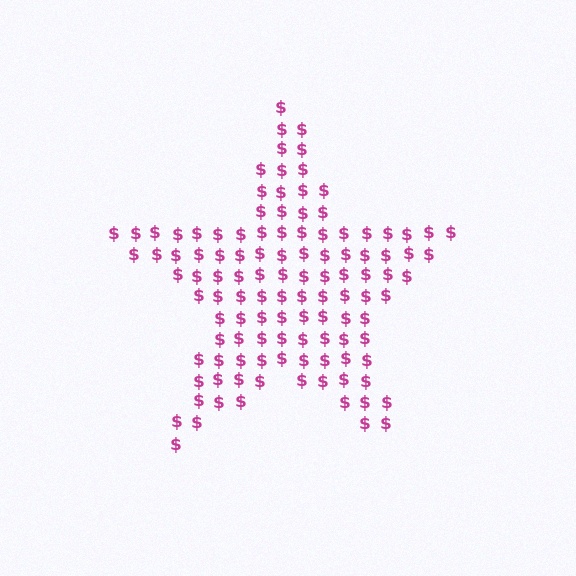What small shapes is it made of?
It is made of small dollar signs.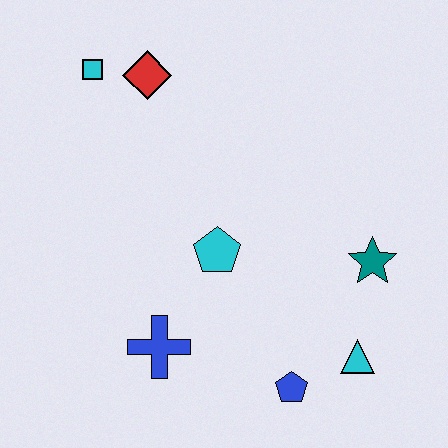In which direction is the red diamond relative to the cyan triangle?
The red diamond is above the cyan triangle.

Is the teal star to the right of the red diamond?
Yes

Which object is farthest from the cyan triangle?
The cyan square is farthest from the cyan triangle.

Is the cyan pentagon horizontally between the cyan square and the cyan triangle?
Yes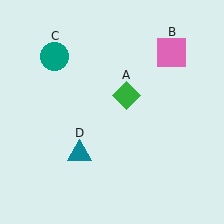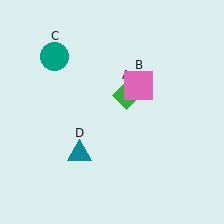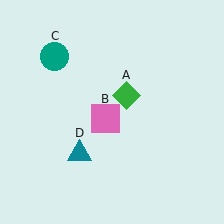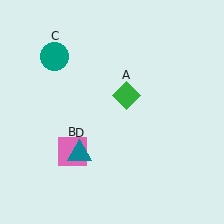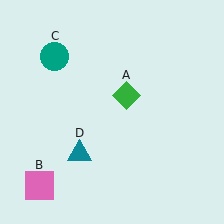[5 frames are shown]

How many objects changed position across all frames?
1 object changed position: pink square (object B).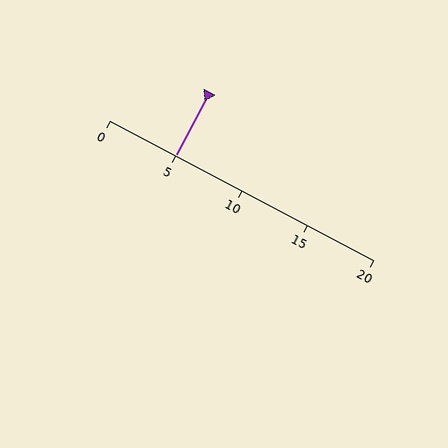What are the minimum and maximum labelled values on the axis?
The axis runs from 0 to 20.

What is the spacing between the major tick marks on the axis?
The major ticks are spaced 5 apart.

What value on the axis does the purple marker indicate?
The marker indicates approximately 5.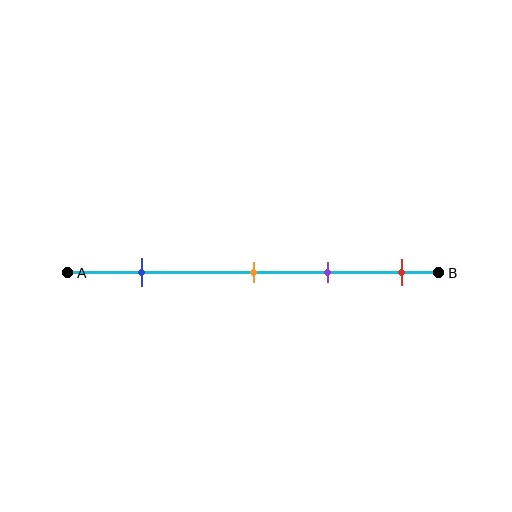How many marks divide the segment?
There are 4 marks dividing the segment.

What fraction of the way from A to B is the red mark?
The red mark is approximately 90% (0.9) of the way from A to B.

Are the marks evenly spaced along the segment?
No, the marks are not evenly spaced.